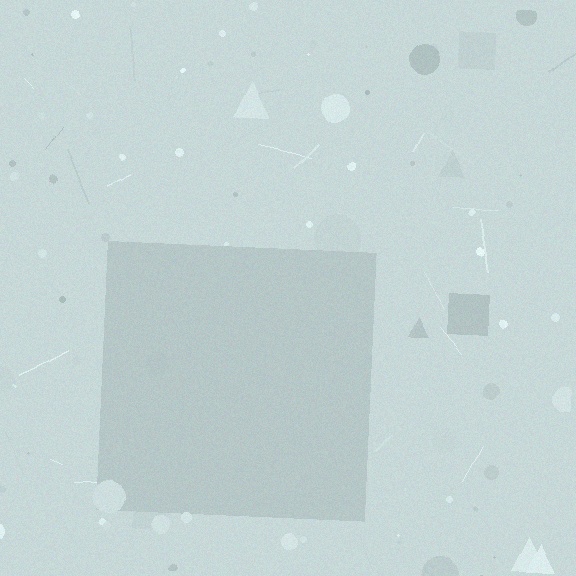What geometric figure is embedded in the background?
A square is embedded in the background.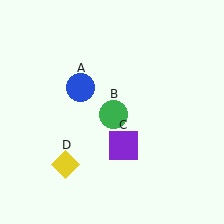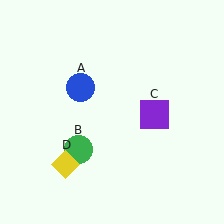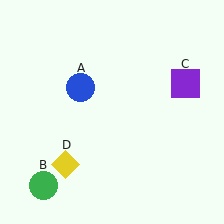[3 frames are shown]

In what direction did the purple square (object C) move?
The purple square (object C) moved up and to the right.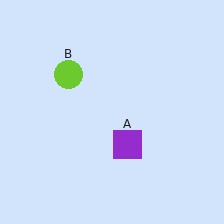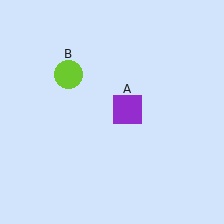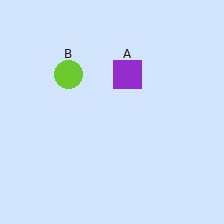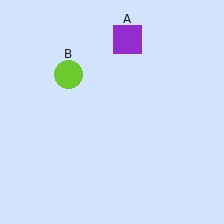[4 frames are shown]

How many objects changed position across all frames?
1 object changed position: purple square (object A).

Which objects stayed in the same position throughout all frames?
Lime circle (object B) remained stationary.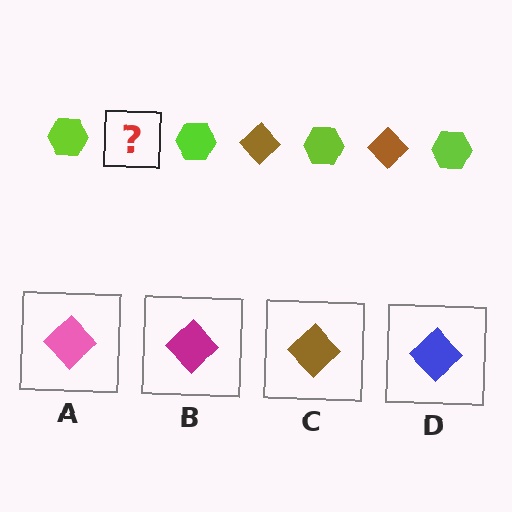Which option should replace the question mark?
Option C.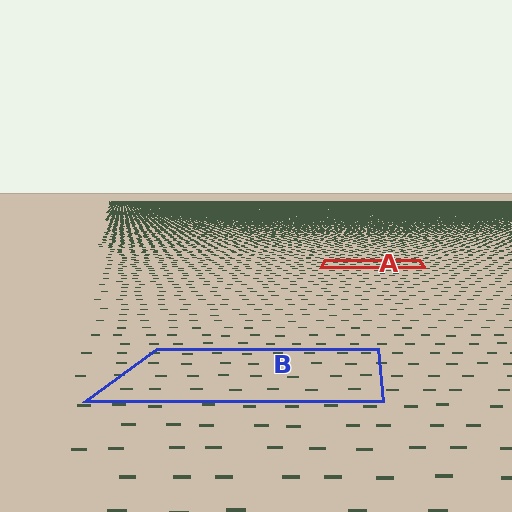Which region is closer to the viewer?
Region B is closer. The texture elements there are larger and more spread out.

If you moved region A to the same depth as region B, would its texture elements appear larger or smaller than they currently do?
They would appear larger. At a closer depth, the same texture elements are projected at a bigger on-screen size.